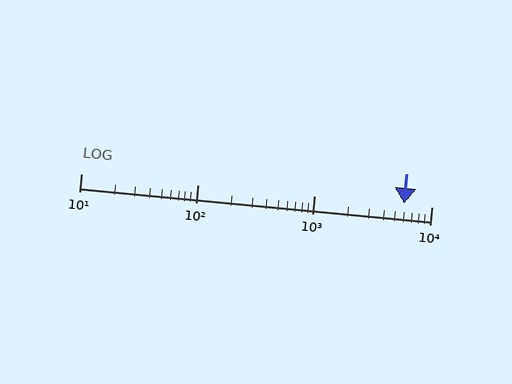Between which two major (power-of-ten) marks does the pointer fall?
The pointer is between 1000 and 10000.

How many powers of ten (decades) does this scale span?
The scale spans 3 decades, from 10 to 10000.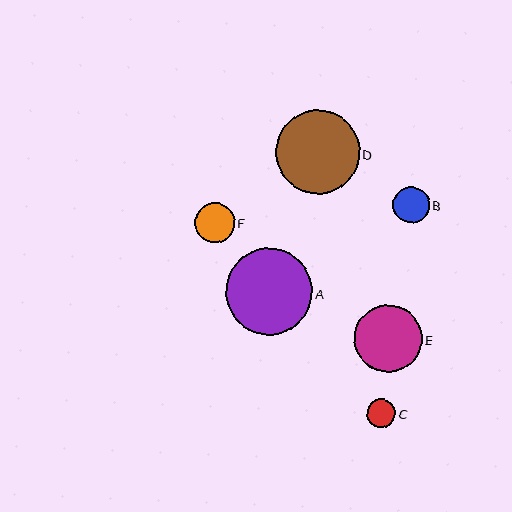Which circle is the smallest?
Circle C is the smallest with a size of approximately 28 pixels.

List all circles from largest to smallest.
From largest to smallest: A, D, E, F, B, C.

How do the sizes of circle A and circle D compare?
Circle A and circle D are approximately the same size.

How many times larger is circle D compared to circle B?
Circle D is approximately 2.3 times the size of circle B.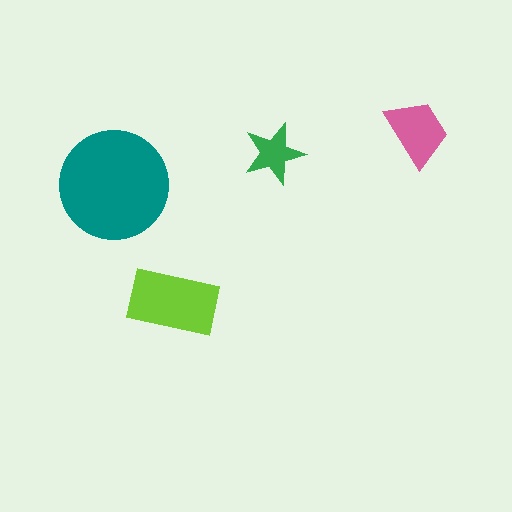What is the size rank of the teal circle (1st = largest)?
1st.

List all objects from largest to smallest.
The teal circle, the lime rectangle, the pink trapezoid, the green star.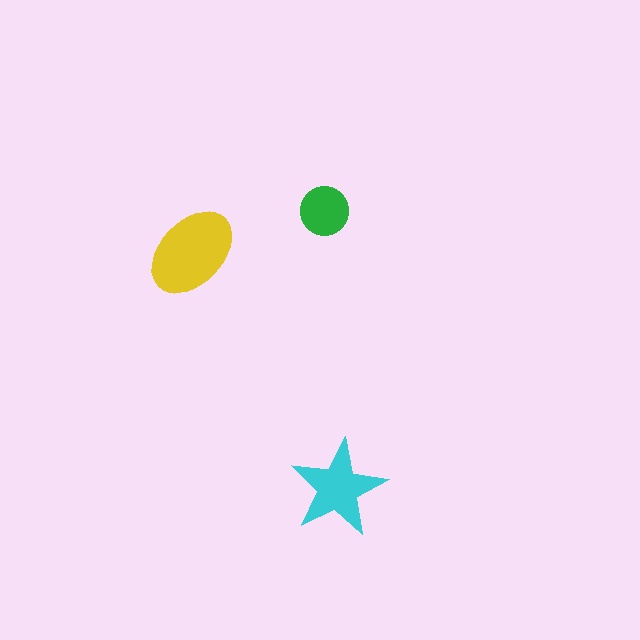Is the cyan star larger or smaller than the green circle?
Larger.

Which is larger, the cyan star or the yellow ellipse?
The yellow ellipse.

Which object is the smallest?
The green circle.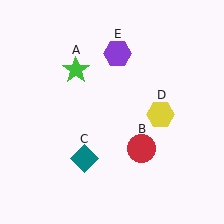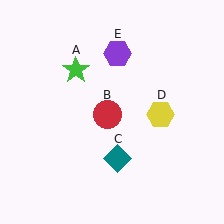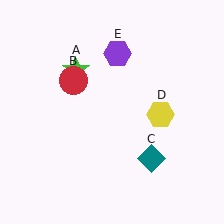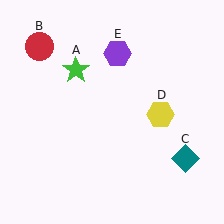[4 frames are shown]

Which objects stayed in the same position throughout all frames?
Green star (object A) and yellow hexagon (object D) and purple hexagon (object E) remained stationary.